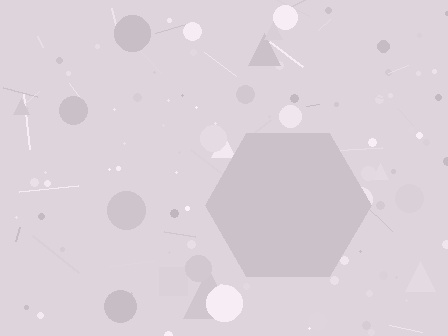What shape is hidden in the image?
A hexagon is hidden in the image.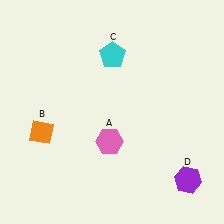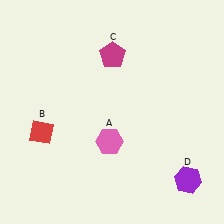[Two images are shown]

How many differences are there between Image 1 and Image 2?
There are 2 differences between the two images.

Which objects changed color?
B changed from orange to red. C changed from cyan to magenta.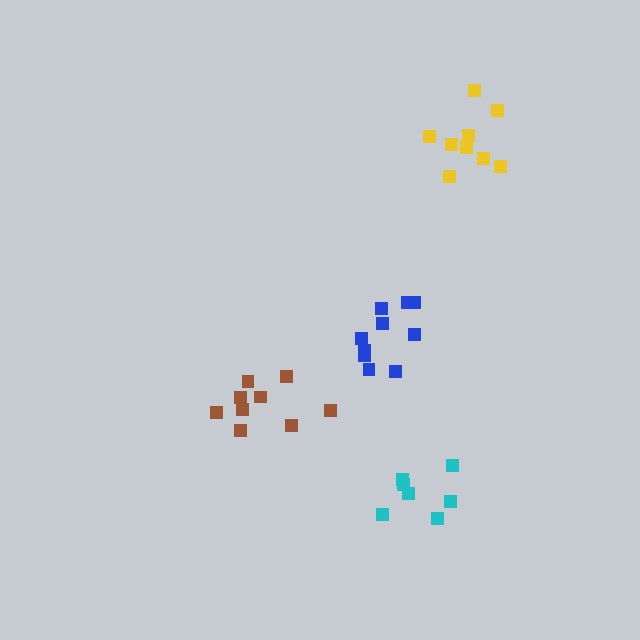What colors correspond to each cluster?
The clusters are colored: brown, cyan, blue, yellow.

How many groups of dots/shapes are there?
There are 4 groups.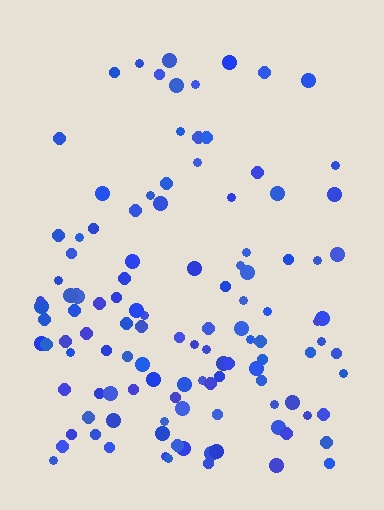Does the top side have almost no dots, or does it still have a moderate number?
Still a moderate number, just noticeably fewer than the bottom.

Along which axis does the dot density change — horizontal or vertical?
Vertical.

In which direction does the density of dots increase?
From top to bottom, with the bottom side densest.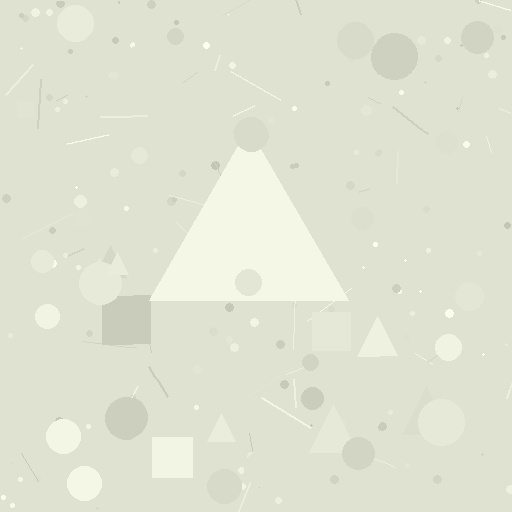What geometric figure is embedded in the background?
A triangle is embedded in the background.